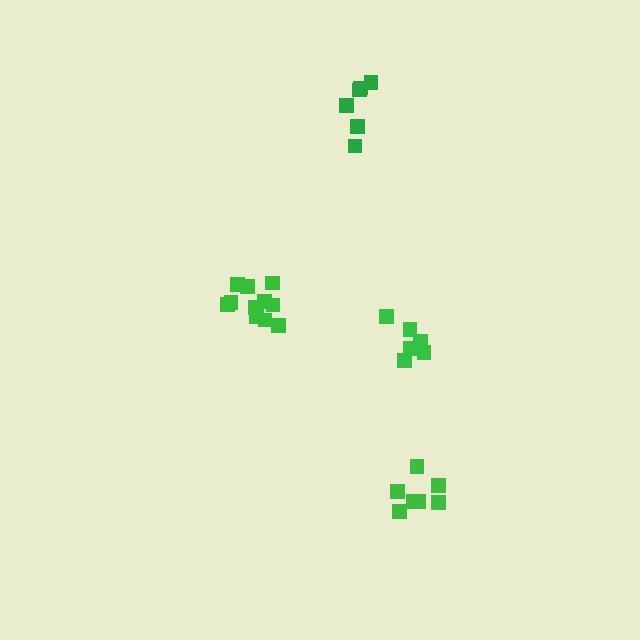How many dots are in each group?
Group 1: 7 dots, Group 2: 6 dots, Group 3: 6 dots, Group 4: 11 dots (30 total).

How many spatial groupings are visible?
There are 4 spatial groupings.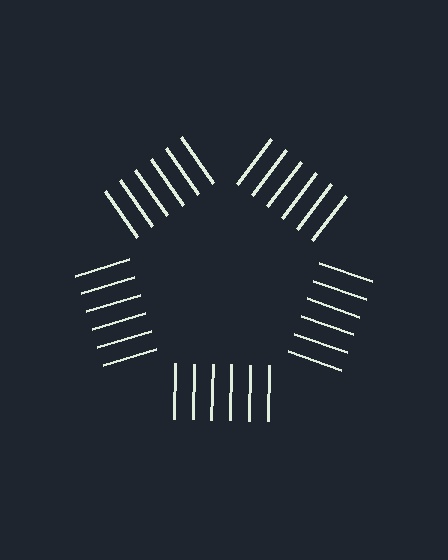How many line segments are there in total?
30 — 6 along each of the 5 edges.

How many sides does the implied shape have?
5 sides — the line-ends trace a pentagon.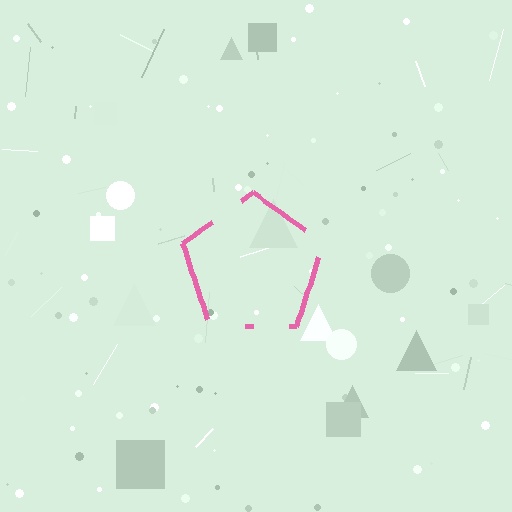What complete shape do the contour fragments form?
The contour fragments form a pentagon.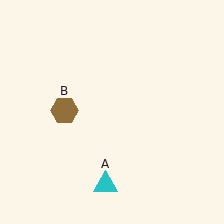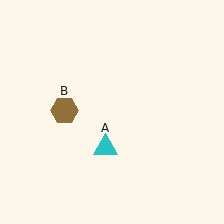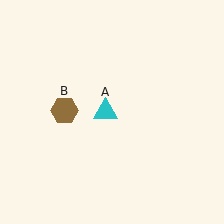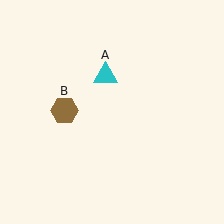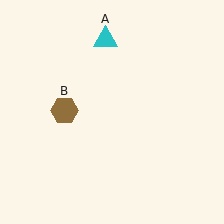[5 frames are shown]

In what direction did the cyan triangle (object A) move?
The cyan triangle (object A) moved up.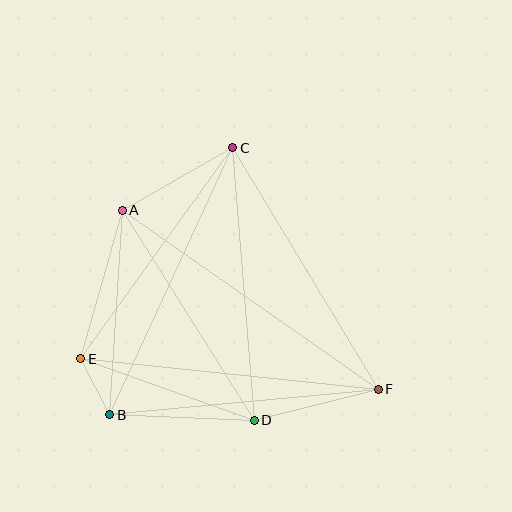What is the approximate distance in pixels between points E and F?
The distance between E and F is approximately 299 pixels.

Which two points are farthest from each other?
Points A and F are farthest from each other.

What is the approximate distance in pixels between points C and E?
The distance between C and E is approximately 260 pixels.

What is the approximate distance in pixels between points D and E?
The distance between D and E is approximately 184 pixels.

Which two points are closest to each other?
Points B and E are closest to each other.